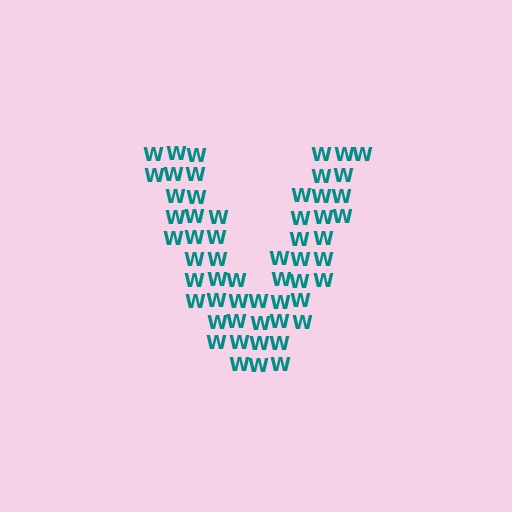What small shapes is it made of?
It is made of small letter W's.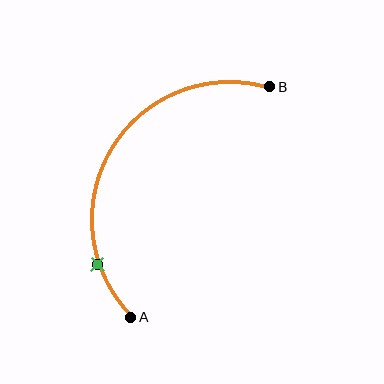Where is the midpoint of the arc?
The arc midpoint is the point on the curve farthest from the straight line joining A and B. It sits to the left of that line.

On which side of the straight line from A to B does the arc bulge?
The arc bulges to the left of the straight line connecting A and B.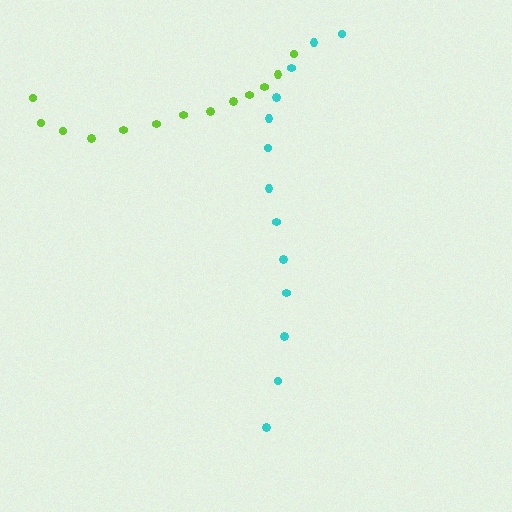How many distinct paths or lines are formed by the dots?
There are 2 distinct paths.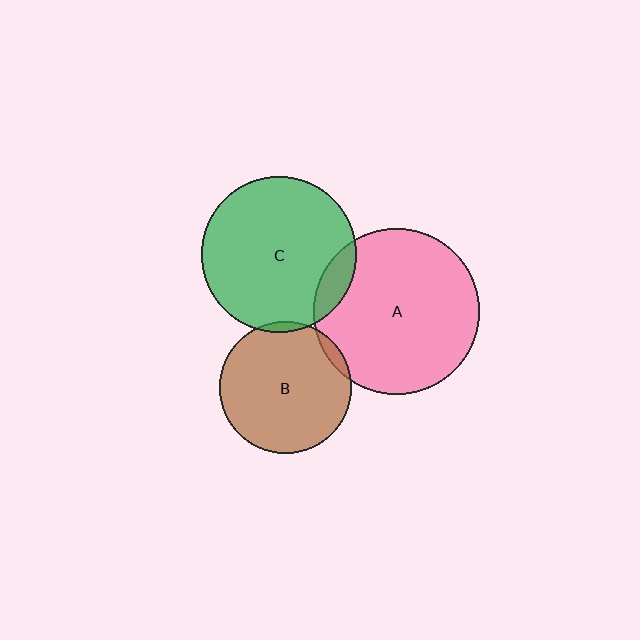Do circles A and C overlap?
Yes.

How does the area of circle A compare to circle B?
Approximately 1.6 times.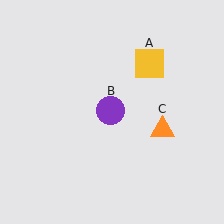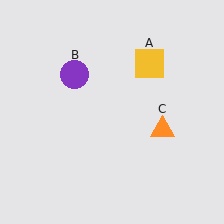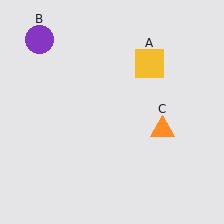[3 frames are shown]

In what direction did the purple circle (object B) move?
The purple circle (object B) moved up and to the left.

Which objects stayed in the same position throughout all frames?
Yellow square (object A) and orange triangle (object C) remained stationary.